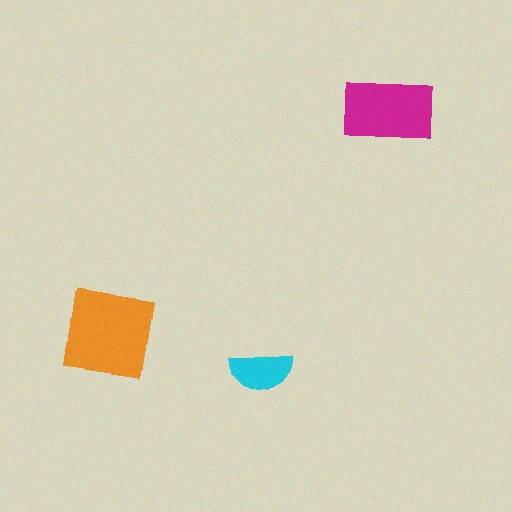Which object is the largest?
The orange square.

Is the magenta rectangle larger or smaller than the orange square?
Smaller.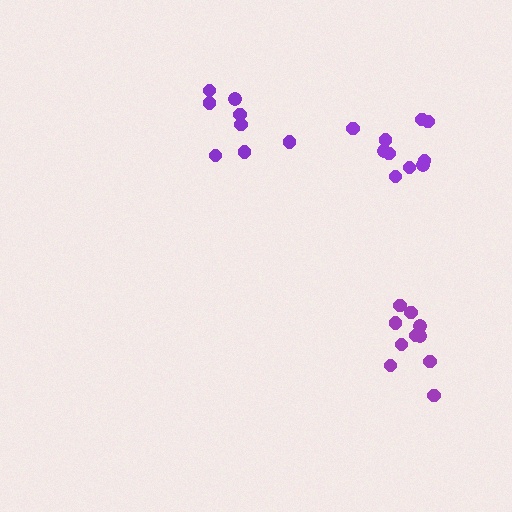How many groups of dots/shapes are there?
There are 3 groups.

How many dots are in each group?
Group 1: 10 dots, Group 2: 10 dots, Group 3: 8 dots (28 total).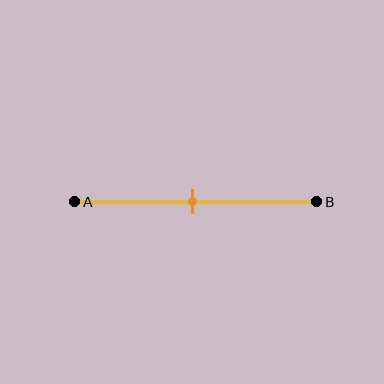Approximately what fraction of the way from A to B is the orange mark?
The orange mark is approximately 50% of the way from A to B.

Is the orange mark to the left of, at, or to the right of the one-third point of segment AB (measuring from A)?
The orange mark is to the right of the one-third point of segment AB.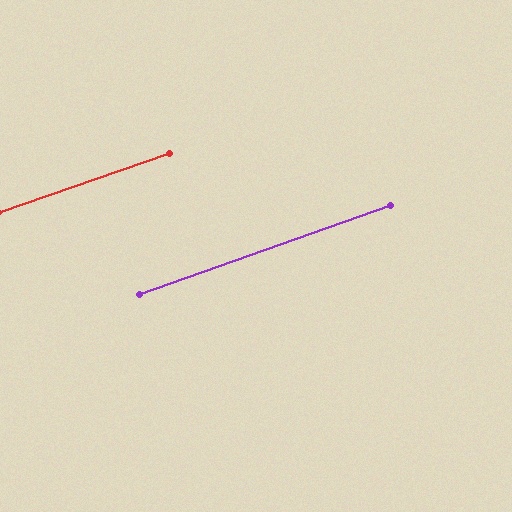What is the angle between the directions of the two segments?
Approximately 0 degrees.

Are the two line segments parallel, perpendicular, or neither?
Parallel — their directions differ by only 0.4°.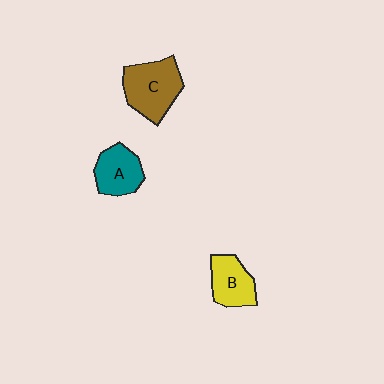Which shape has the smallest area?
Shape B (yellow).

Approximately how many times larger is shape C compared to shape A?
Approximately 1.4 times.